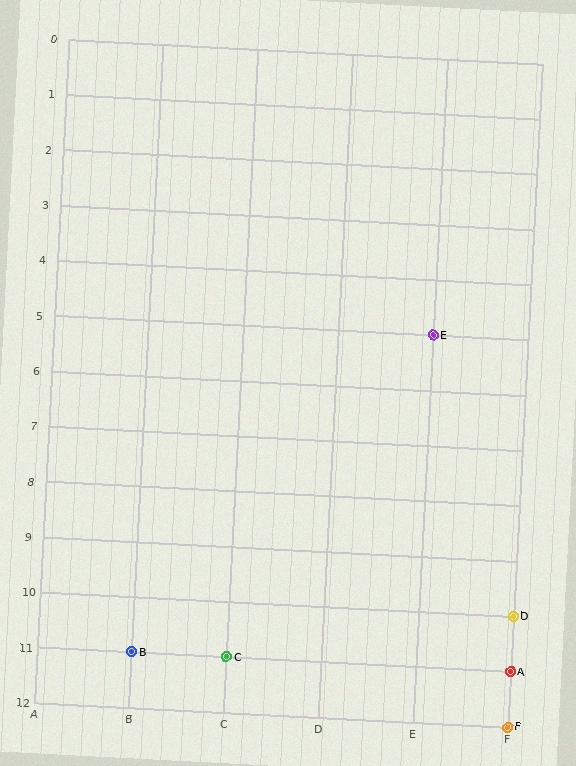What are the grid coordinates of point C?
Point C is at grid coordinates (C, 11).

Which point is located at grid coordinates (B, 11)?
Point B is at (B, 11).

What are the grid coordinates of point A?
Point A is at grid coordinates (F, 11).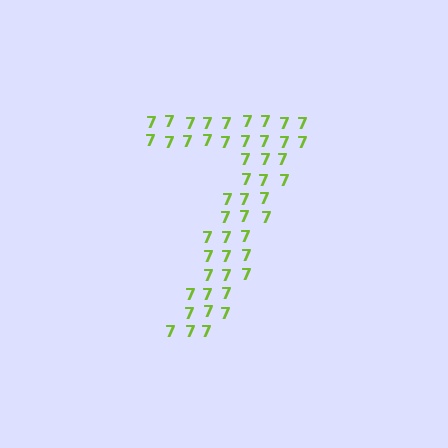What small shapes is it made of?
It is made of small digit 7's.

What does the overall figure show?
The overall figure shows the digit 7.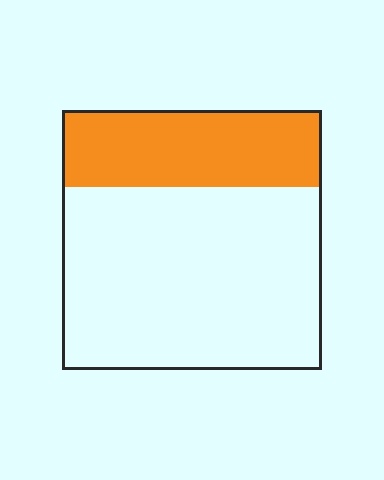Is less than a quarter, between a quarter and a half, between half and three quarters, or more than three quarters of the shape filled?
Between a quarter and a half.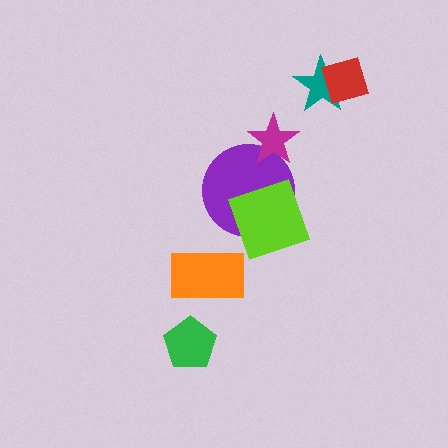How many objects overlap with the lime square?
1 object overlaps with the lime square.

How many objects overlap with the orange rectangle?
0 objects overlap with the orange rectangle.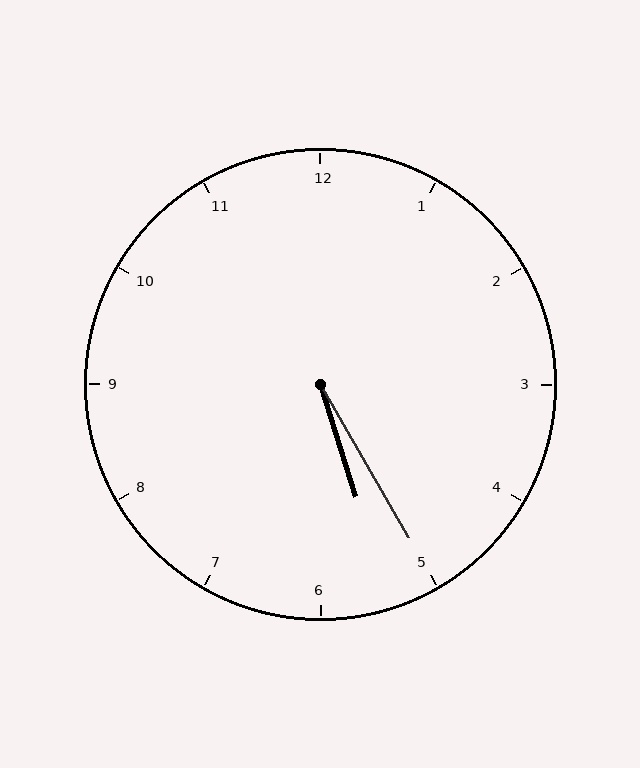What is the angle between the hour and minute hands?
Approximately 12 degrees.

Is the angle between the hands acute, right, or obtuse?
It is acute.